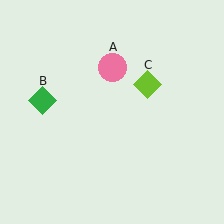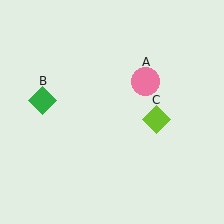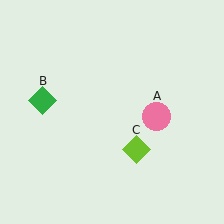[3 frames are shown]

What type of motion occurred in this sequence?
The pink circle (object A), lime diamond (object C) rotated clockwise around the center of the scene.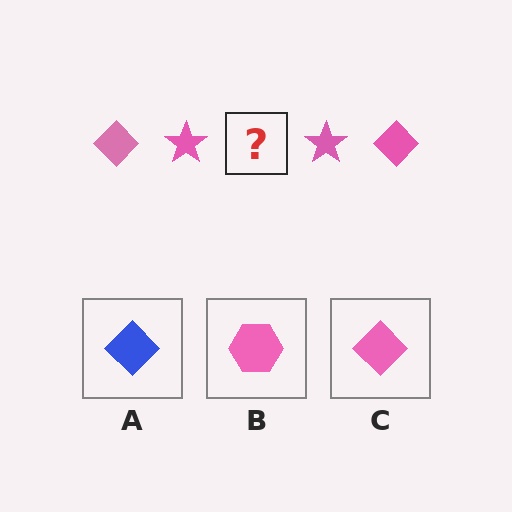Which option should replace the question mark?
Option C.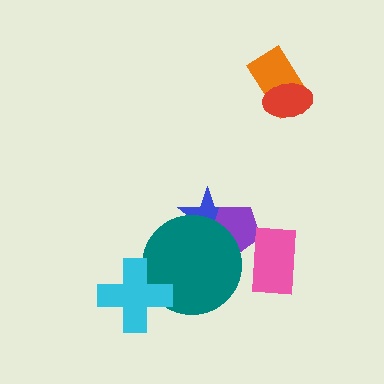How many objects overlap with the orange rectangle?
1 object overlaps with the orange rectangle.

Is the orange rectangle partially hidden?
Yes, it is partially covered by another shape.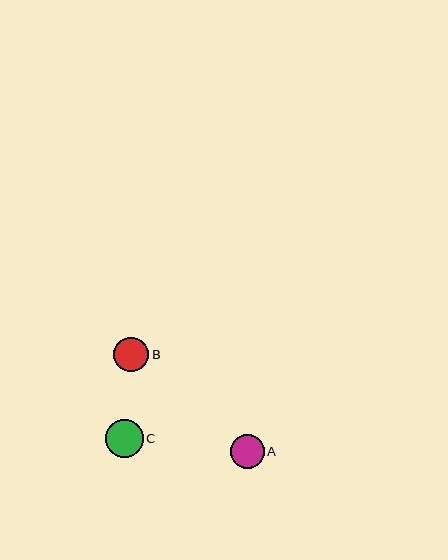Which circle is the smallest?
Circle A is the smallest with a size of approximately 34 pixels.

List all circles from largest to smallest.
From largest to smallest: C, B, A.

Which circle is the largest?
Circle C is the largest with a size of approximately 38 pixels.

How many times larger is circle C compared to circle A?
Circle C is approximately 1.1 times the size of circle A.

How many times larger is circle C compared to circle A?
Circle C is approximately 1.1 times the size of circle A.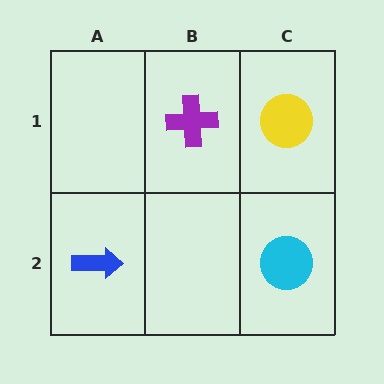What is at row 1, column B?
A purple cross.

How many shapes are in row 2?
2 shapes.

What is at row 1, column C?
A yellow circle.